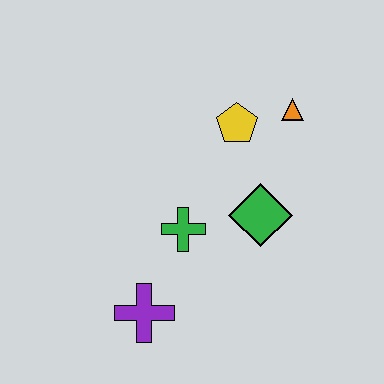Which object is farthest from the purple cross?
The orange triangle is farthest from the purple cross.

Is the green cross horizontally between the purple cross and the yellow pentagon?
Yes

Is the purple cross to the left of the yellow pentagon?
Yes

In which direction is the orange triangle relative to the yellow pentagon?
The orange triangle is to the right of the yellow pentagon.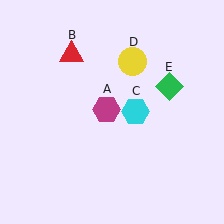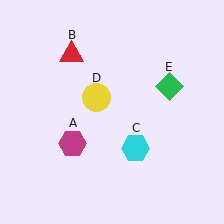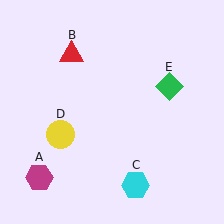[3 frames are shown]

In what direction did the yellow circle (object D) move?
The yellow circle (object D) moved down and to the left.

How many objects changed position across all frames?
3 objects changed position: magenta hexagon (object A), cyan hexagon (object C), yellow circle (object D).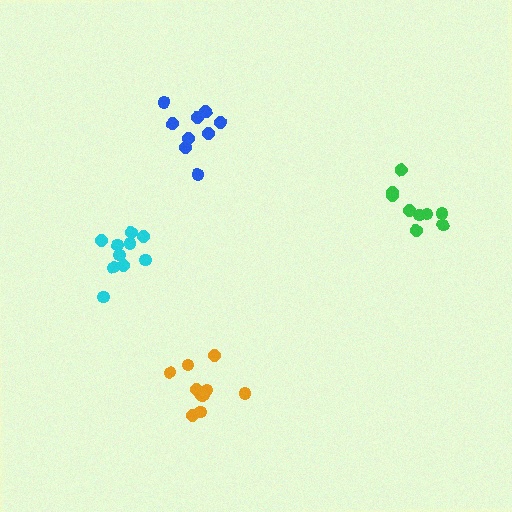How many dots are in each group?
Group 1: 10 dots, Group 2: 9 dots, Group 3: 9 dots, Group 4: 10 dots (38 total).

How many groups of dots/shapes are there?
There are 4 groups.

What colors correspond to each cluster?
The clusters are colored: orange, green, blue, cyan.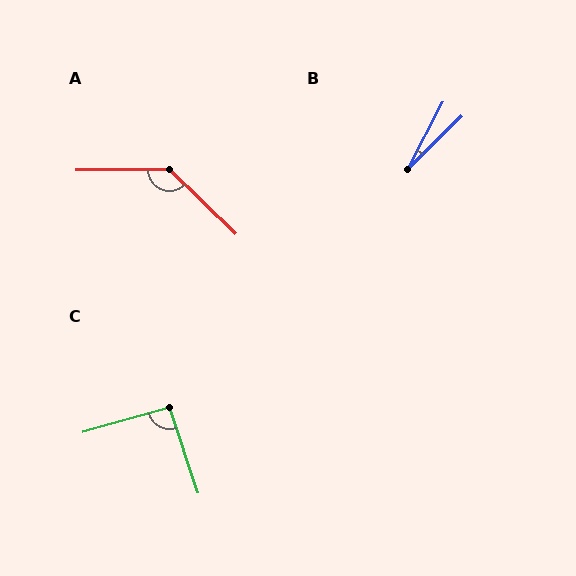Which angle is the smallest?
B, at approximately 18 degrees.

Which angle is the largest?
A, at approximately 135 degrees.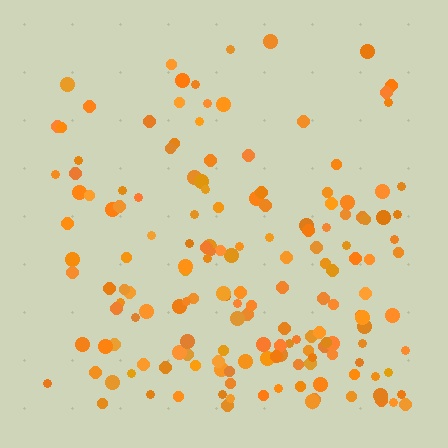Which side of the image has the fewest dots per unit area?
The top.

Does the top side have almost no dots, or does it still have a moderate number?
Still a moderate number, just noticeably fewer than the bottom.